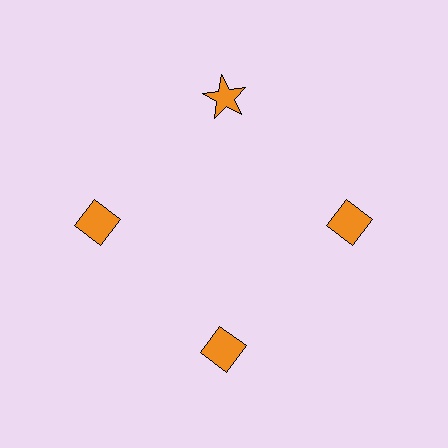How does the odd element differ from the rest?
It has a different shape: star instead of diamond.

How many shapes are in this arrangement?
There are 4 shapes arranged in a ring pattern.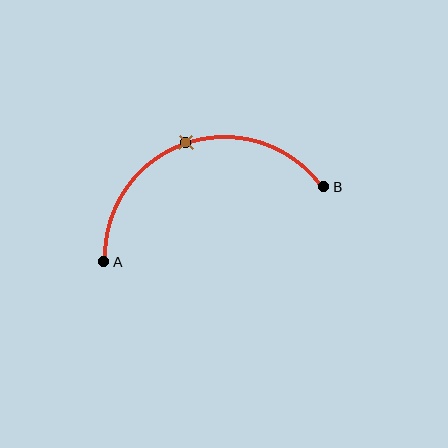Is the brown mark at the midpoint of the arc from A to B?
Yes. The brown mark lies on the arc at equal arc-length from both A and B — it is the arc midpoint.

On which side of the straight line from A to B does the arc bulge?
The arc bulges above the straight line connecting A and B.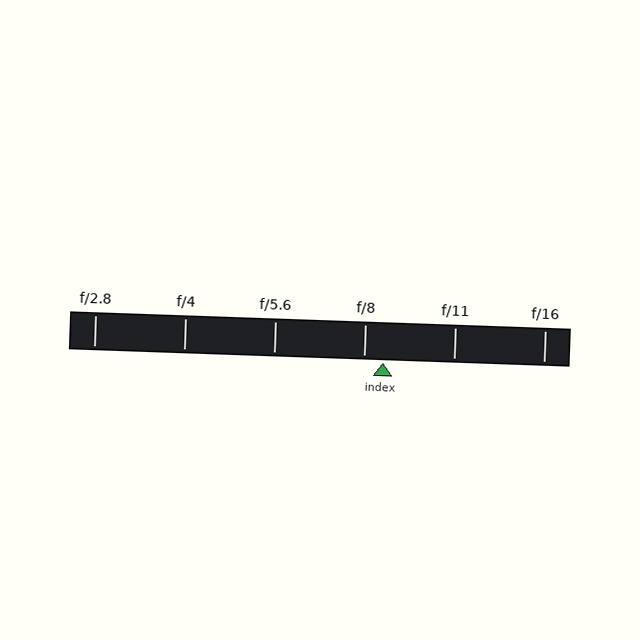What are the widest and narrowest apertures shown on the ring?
The widest aperture shown is f/2.8 and the narrowest is f/16.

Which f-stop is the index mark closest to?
The index mark is closest to f/8.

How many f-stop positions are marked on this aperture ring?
There are 6 f-stop positions marked.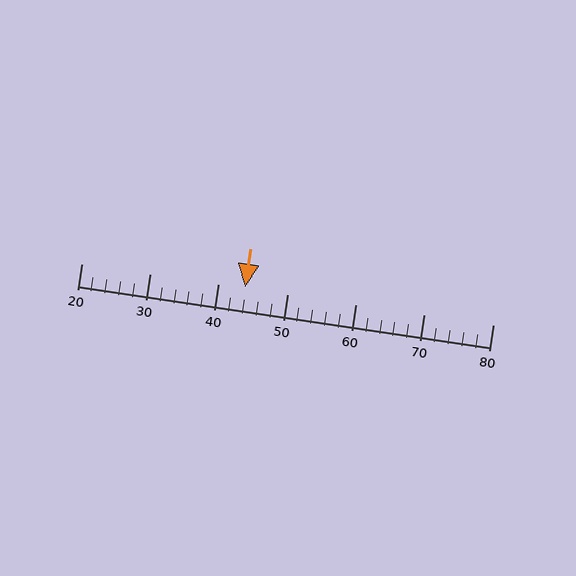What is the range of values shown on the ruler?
The ruler shows values from 20 to 80.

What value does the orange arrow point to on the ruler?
The orange arrow points to approximately 44.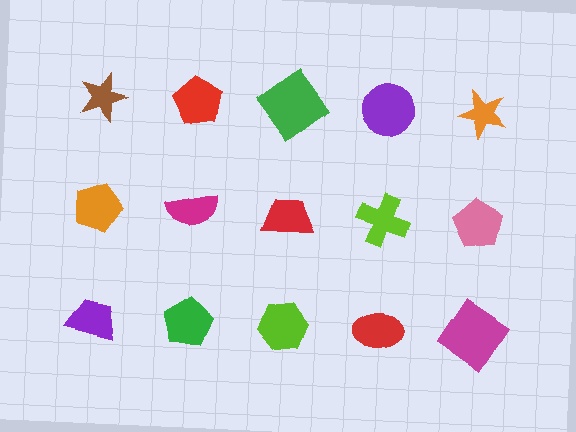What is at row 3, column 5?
A magenta diamond.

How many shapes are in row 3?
5 shapes.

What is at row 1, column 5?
An orange star.